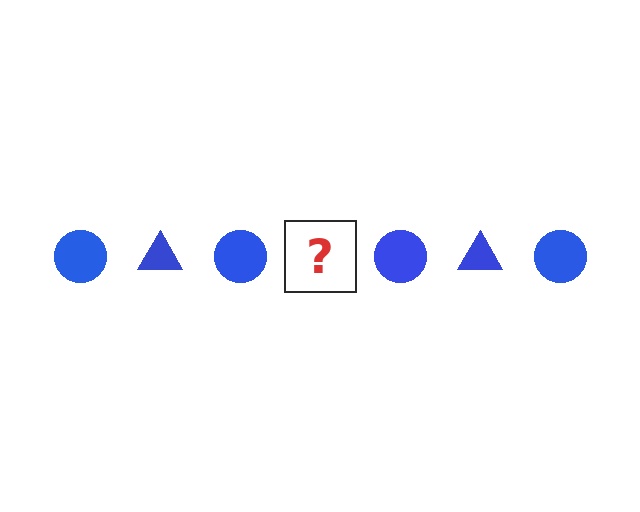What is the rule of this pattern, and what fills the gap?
The rule is that the pattern cycles through circle, triangle shapes in blue. The gap should be filled with a blue triangle.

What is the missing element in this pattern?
The missing element is a blue triangle.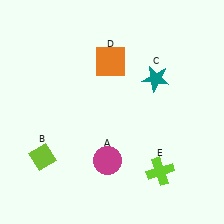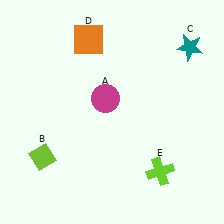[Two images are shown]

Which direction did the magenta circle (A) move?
The magenta circle (A) moved up.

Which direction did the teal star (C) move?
The teal star (C) moved right.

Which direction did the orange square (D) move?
The orange square (D) moved up.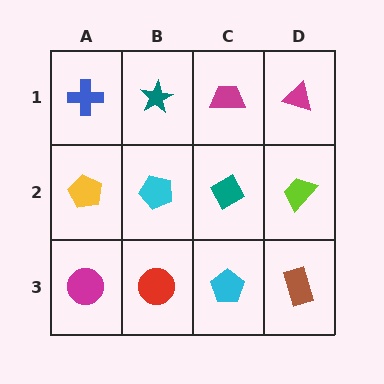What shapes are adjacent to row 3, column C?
A teal diamond (row 2, column C), a red circle (row 3, column B), a brown rectangle (row 3, column D).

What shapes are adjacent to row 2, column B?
A teal star (row 1, column B), a red circle (row 3, column B), a yellow pentagon (row 2, column A), a teal diamond (row 2, column C).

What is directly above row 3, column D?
A lime trapezoid.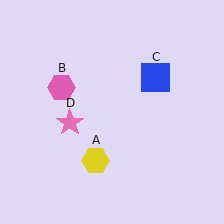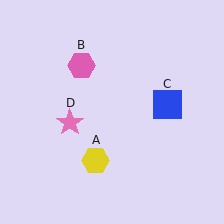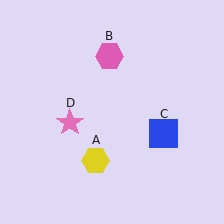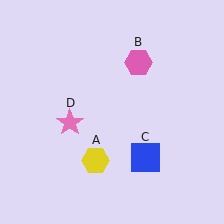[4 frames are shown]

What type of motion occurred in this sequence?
The pink hexagon (object B), blue square (object C) rotated clockwise around the center of the scene.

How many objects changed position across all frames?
2 objects changed position: pink hexagon (object B), blue square (object C).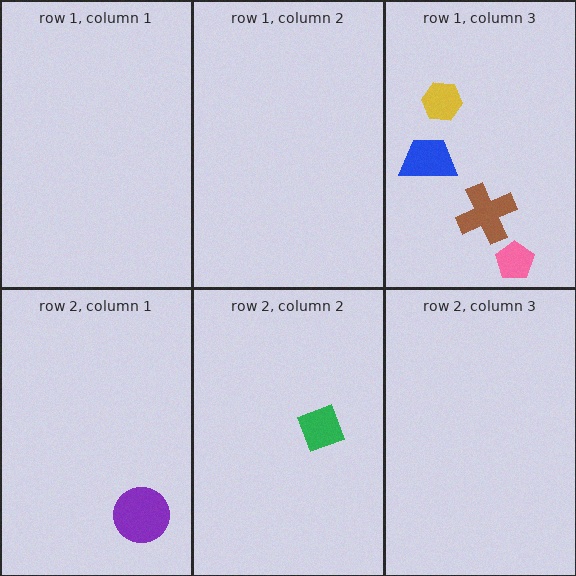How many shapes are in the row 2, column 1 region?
1.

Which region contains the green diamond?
The row 2, column 2 region.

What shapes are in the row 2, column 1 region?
The purple circle.